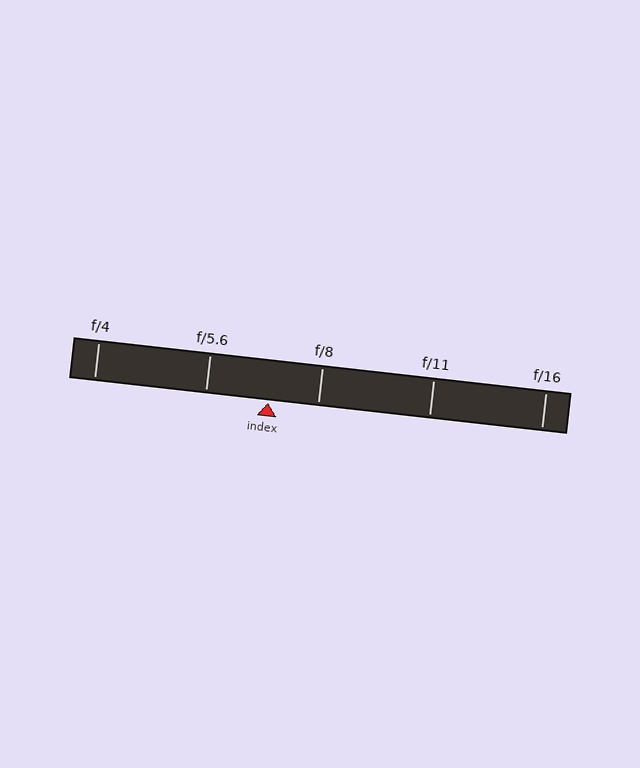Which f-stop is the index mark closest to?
The index mark is closest to f/8.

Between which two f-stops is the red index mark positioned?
The index mark is between f/5.6 and f/8.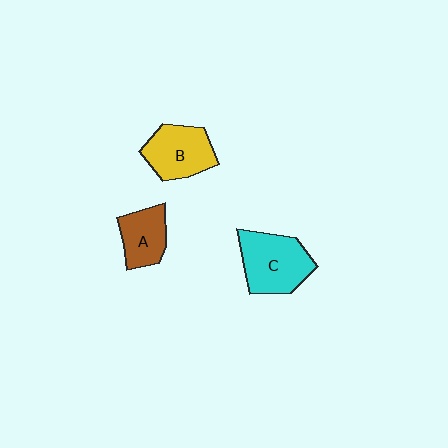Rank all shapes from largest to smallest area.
From largest to smallest: C (cyan), B (yellow), A (brown).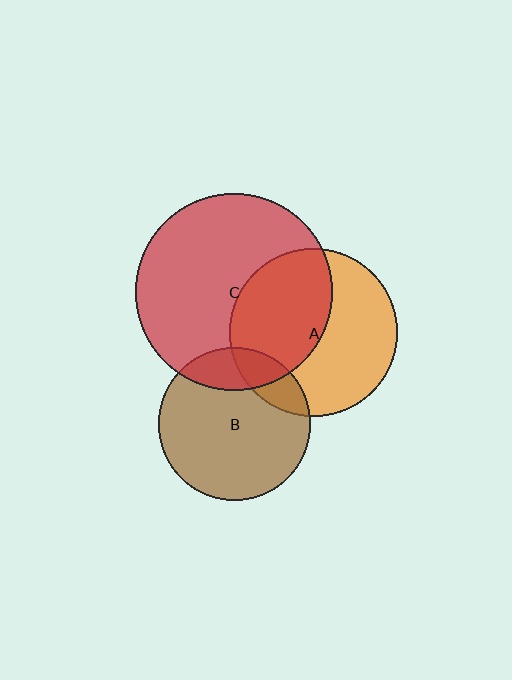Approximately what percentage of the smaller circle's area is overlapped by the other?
Approximately 20%.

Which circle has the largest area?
Circle C (red).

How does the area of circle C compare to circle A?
Approximately 1.4 times.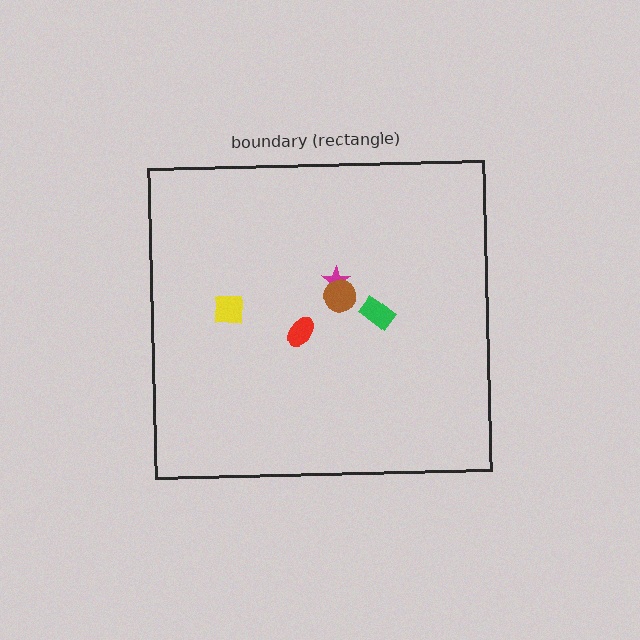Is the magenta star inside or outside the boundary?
Inside.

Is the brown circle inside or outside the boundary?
Inside.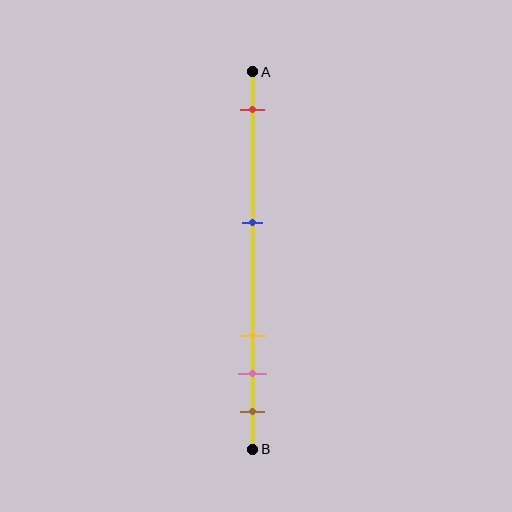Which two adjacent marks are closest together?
The pink and brown marks are the closest adjacent pair.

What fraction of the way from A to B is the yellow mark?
The yellow mark is approximately 70% (0.7) of the way from A to B.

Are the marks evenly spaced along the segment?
No, the marks are not evenly spaced.